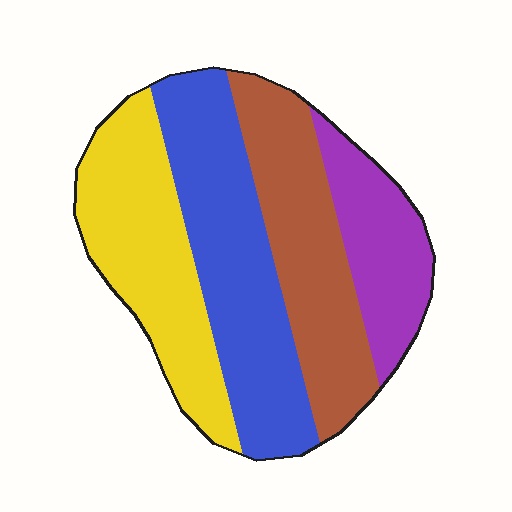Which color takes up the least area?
Purple, at roughly 15%.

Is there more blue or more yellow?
Blue.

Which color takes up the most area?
Blue, at roughly 30%.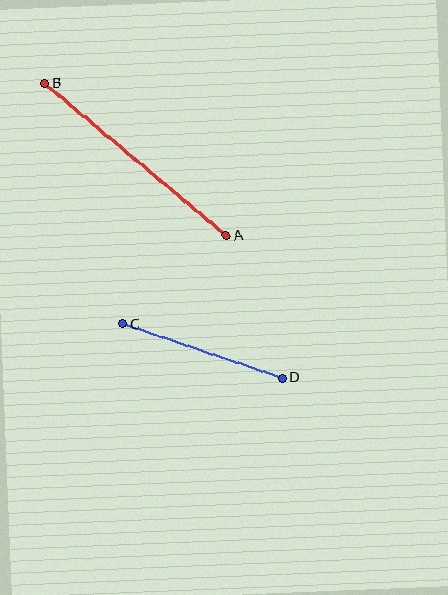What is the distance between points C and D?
The distance is approximately 169 pixels.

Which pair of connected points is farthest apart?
Points A and B are farthest apart.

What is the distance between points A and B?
The distance is approximately 237 pixels.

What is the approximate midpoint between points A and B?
The midpoint is at approximately (136, 159) pixels.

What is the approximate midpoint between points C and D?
The midpoint is at approximately (203, 351) pixels.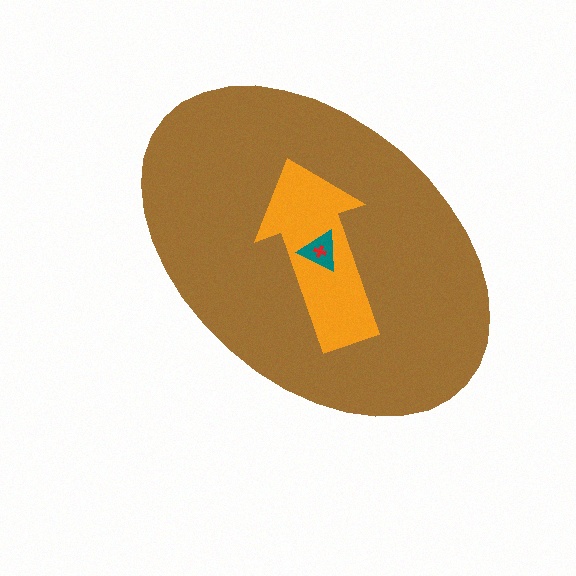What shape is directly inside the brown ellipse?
The orange arrow.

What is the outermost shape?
The brown ellipse.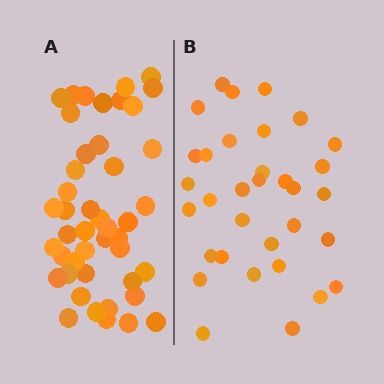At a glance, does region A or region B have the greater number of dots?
Region A (the left region) has more dots.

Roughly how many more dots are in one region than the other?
Region A has roughly 12 or so more dots than region B.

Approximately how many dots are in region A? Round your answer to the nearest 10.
About 40 dots. (The exact count is 45, which rounds to 40.)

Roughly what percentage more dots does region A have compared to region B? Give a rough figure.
About 35% more.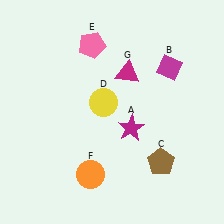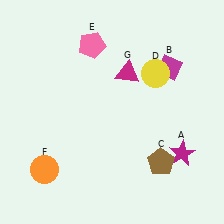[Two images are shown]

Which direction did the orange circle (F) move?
The orange circle (F) moved left.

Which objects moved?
The objects that moved are: the magenta star (A), the yellow circle (D), the orange circle (F).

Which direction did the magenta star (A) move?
The magenta star (A) moved right.